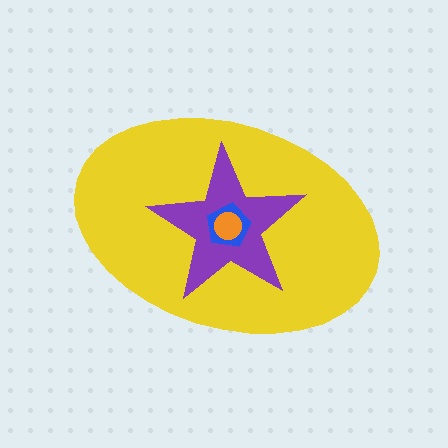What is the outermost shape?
The yellow ellipse.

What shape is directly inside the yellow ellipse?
The purple star.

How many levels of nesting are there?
4.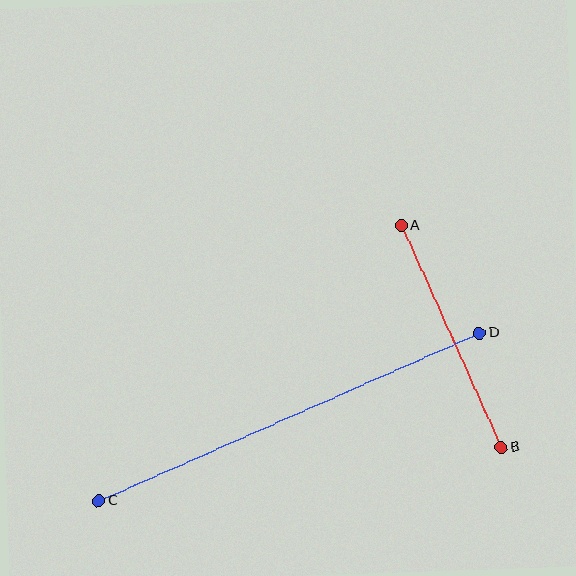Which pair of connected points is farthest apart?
Points C and D are farthest apart.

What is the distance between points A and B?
The distance is approximately 243 pixels.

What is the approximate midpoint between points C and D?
The midpoint is at approximately (289, 417) pixels.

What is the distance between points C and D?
The distance is approximately 416 pixels.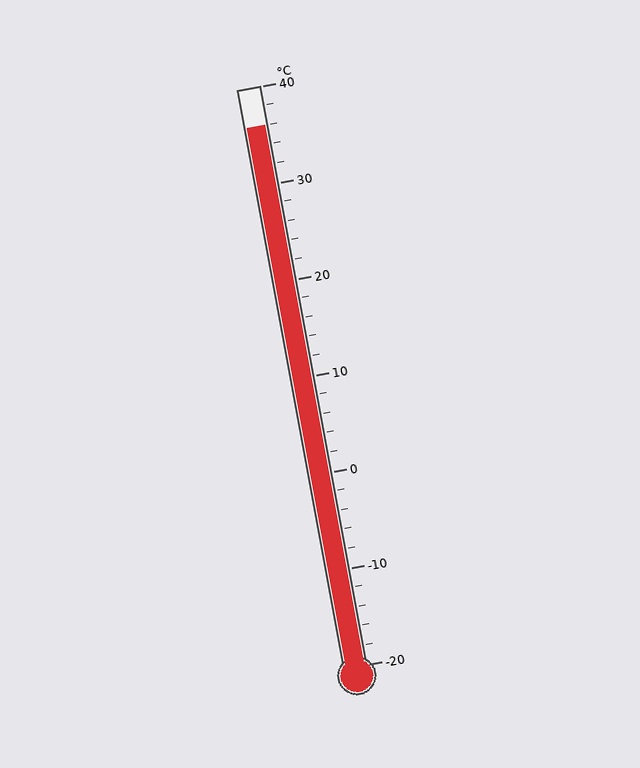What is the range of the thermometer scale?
The thermometer scale ranges from -20°C to 40°C.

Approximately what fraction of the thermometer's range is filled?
The thermometer is filled to approximately 95% of its range.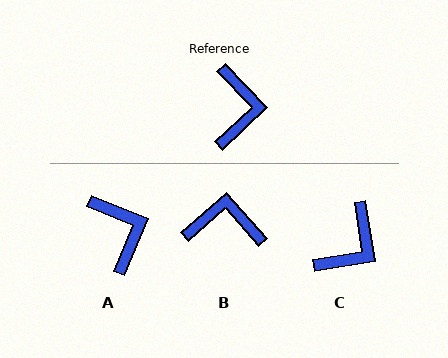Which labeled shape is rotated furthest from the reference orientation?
B, about 88 degrees away.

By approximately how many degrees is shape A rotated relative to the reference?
Approximately 24 degrees counter-clockwise.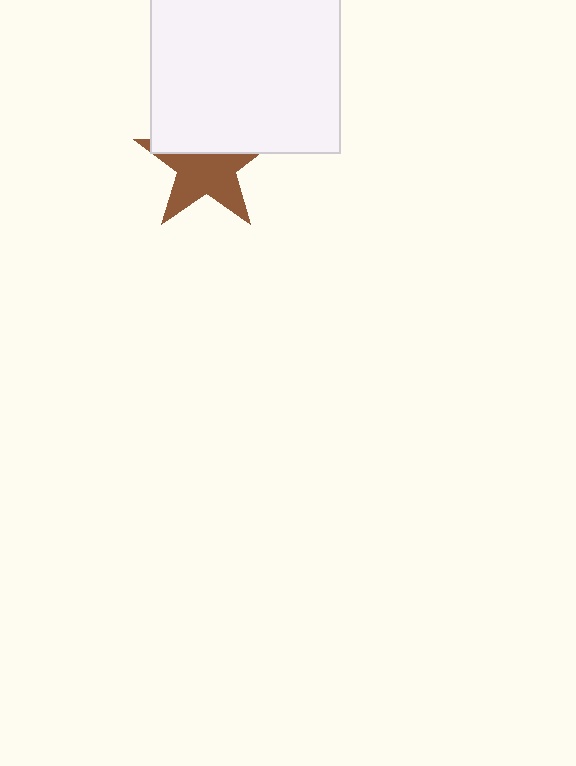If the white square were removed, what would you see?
You would see the complete brown star.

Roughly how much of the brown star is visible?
About half of it is visible (roughly 61%).